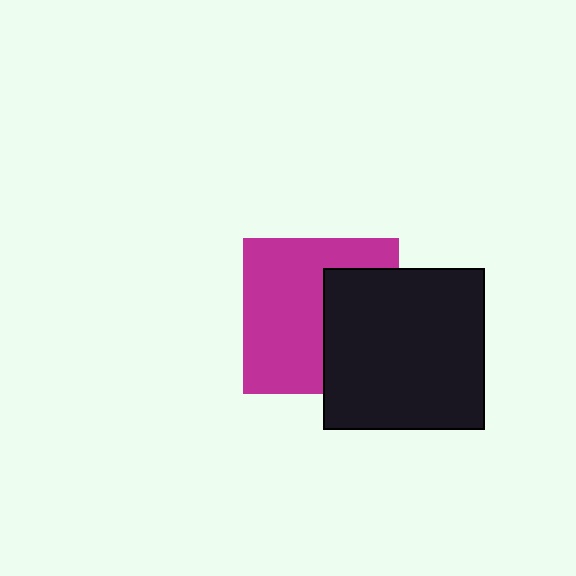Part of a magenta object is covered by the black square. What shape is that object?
It is a square.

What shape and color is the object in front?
The object in front is a black square.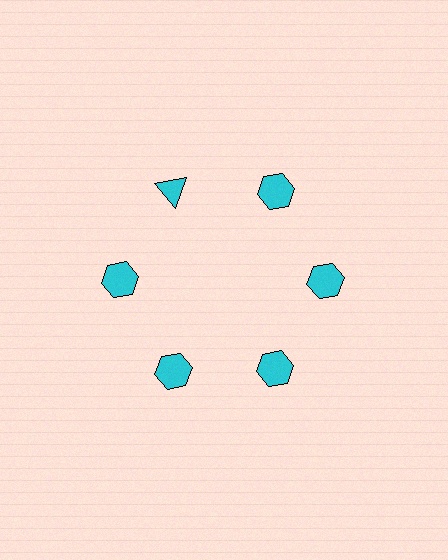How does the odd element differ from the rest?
It has a different shape: triangle instead of hexagon.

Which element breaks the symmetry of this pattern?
The cyan triangle at roughly the 11 o'clock position breaks the symmetry. All other shapes are cyan hexagons.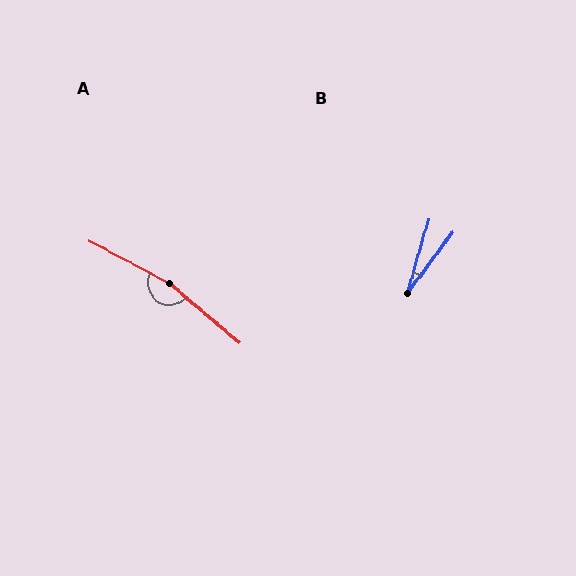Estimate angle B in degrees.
Approximately 21 degrees.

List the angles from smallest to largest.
B (21°), A (167°).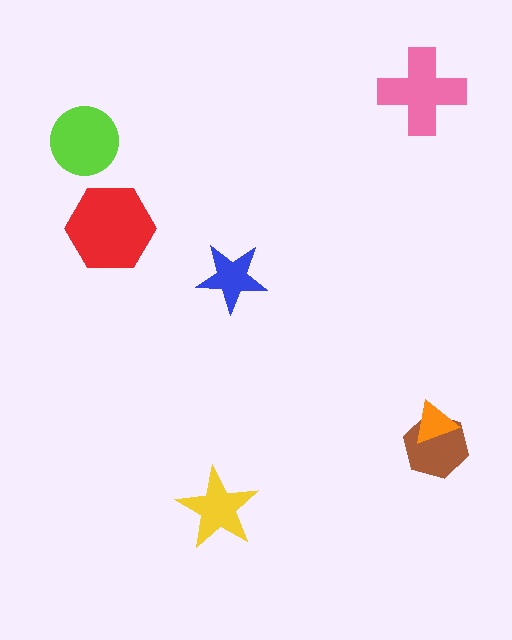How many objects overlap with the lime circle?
0 objects overlap with the lime circle.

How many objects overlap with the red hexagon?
0 objects overlap with the red hexagon.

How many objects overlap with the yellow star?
0 objects overlap with the yellow star.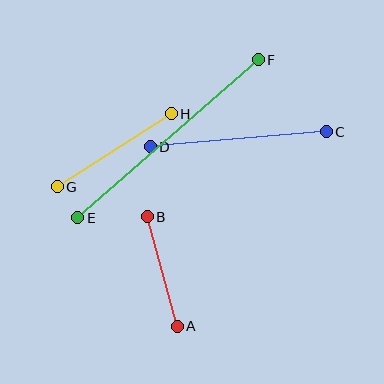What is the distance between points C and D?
The distance is approximately 176 pixels.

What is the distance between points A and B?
The distance is approximately 114 pixels.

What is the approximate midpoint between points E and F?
The midpoint is at approximately (168, 139) pixels.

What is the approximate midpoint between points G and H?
The midpoint is at approximately (114, 150) pixels.